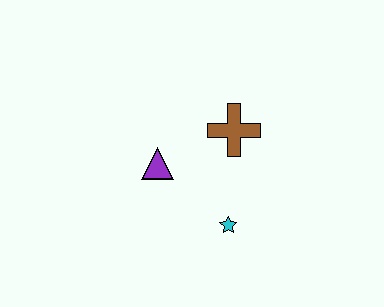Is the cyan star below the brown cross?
Yes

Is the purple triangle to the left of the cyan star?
Yes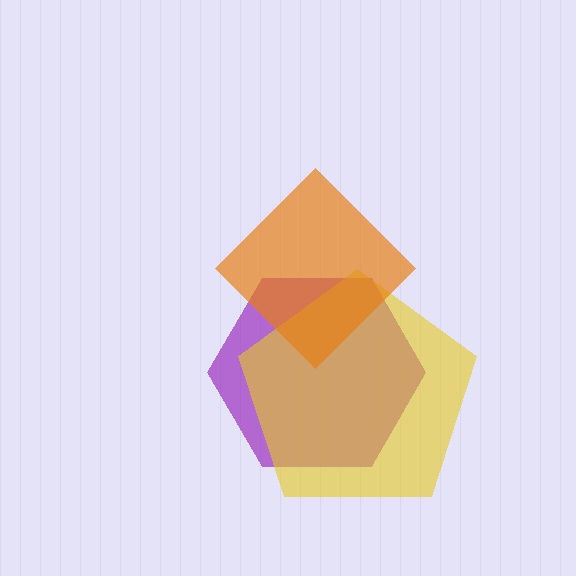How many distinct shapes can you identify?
There are 3 distinct shapes: a purple hexagon, a yellow pentagon, an orange diamond.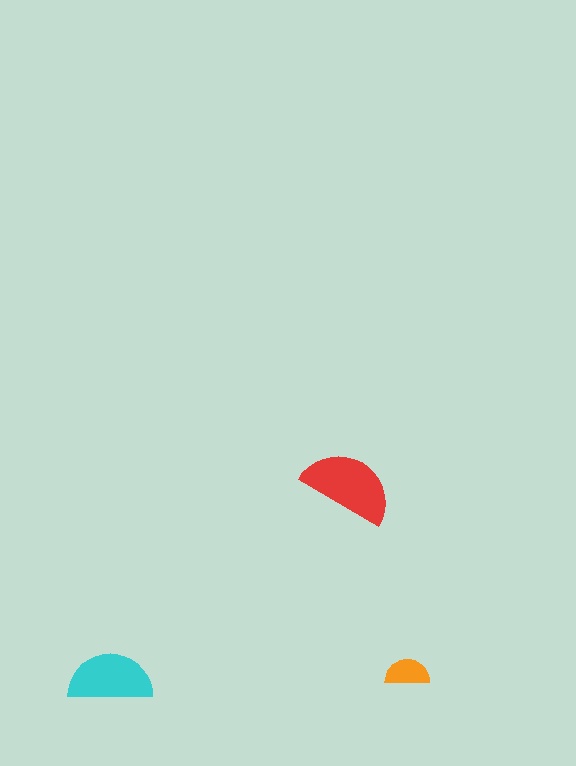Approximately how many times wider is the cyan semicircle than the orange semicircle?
About 2 times wider.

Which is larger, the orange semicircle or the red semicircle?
The red one.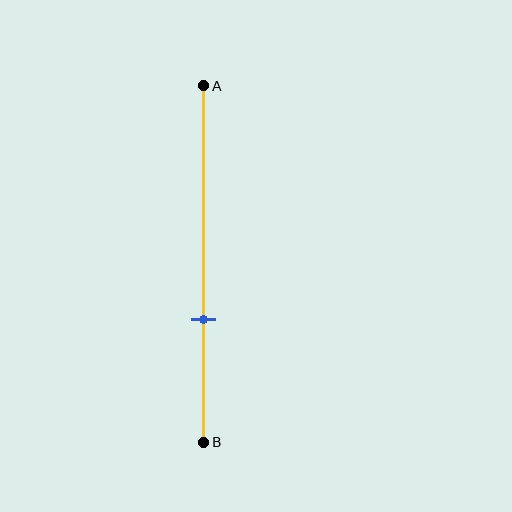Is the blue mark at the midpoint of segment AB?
No, the mark is at about 65% from A, not at the 50% midpoint.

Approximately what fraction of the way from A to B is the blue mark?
The blue mark is approximately 65% of the way from A to B.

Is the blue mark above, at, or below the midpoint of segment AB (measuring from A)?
The blue mark is below the midpoint of segment AB.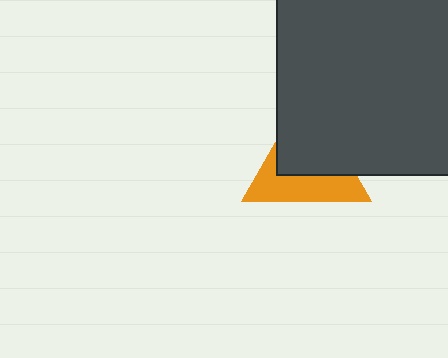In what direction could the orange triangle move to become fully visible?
The orange triangle could move toward the lower-left. That would shift it out from behind the dark gray rectangle entirely.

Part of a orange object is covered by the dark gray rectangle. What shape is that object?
It is a triangle.